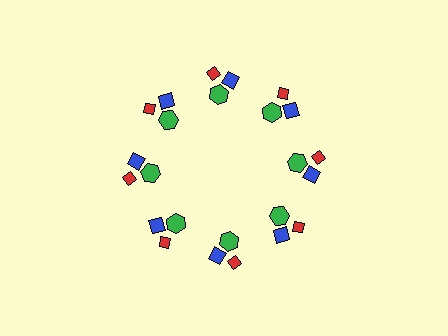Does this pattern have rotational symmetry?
Yes, this pattern has 8-fold rotational symmetry. It looks the same after rotating 45 degrees around the center.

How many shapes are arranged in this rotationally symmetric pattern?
There are 24 shapes, arranged in 8 groups of 3.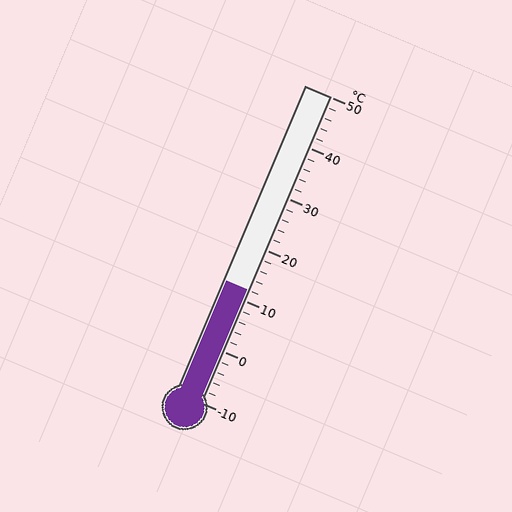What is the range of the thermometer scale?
The thermometer scale ranges from -10°C to 50°C.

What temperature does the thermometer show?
The thermometer shows approximately 12°C.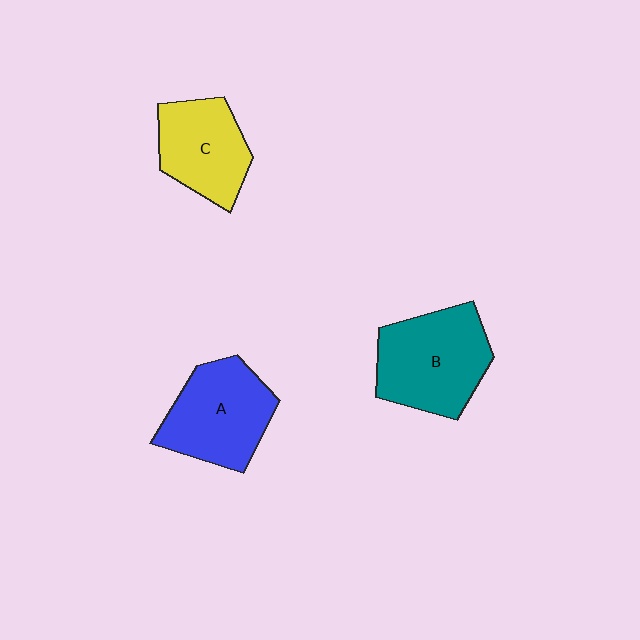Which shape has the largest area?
Shape B (teal).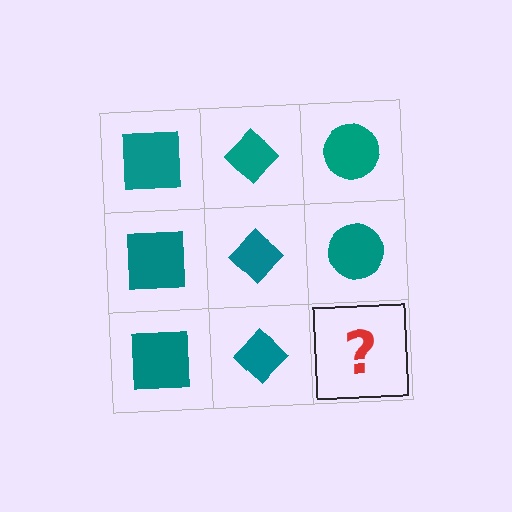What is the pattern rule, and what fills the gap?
The rule is that each column has a consistent shape. The gap should be filled with a teal circle.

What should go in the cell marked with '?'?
The missing cell should contain a teal circle.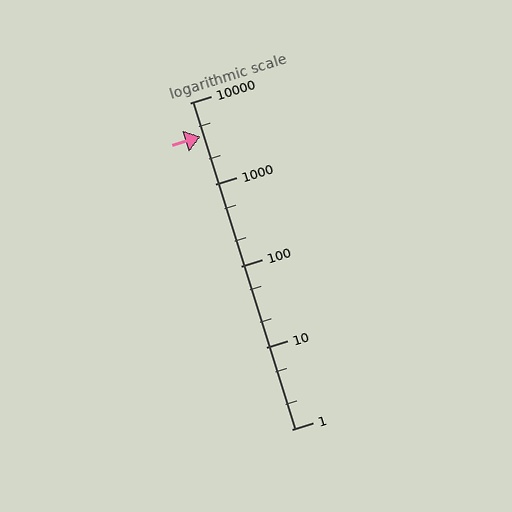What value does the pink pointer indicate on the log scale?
The pointer indicates approximately 3800.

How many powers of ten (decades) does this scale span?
The scale spans 4 decades, from 1 to 10000.